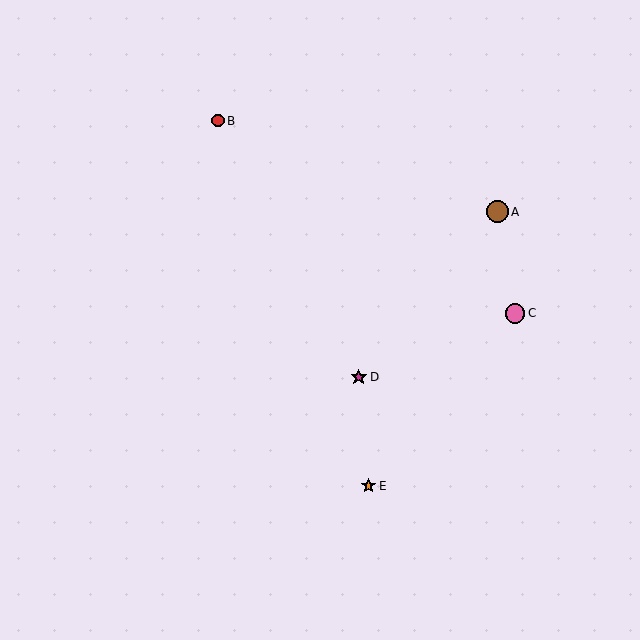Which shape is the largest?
The brown circle (labeled A) is the largest.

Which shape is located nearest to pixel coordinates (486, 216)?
The brown circle (labeled A) at (497, 212) is nearest to that location.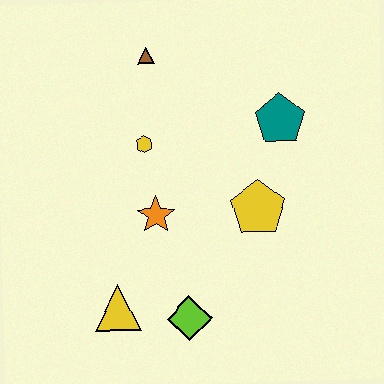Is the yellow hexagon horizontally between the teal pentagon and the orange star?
No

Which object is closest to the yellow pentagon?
The teal pentagon is closest to the yellow pentagon.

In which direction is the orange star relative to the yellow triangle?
The orange star is above the yellow triangle.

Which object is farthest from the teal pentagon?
The yellow triangle is farthest from the teal pentagon.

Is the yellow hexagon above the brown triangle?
No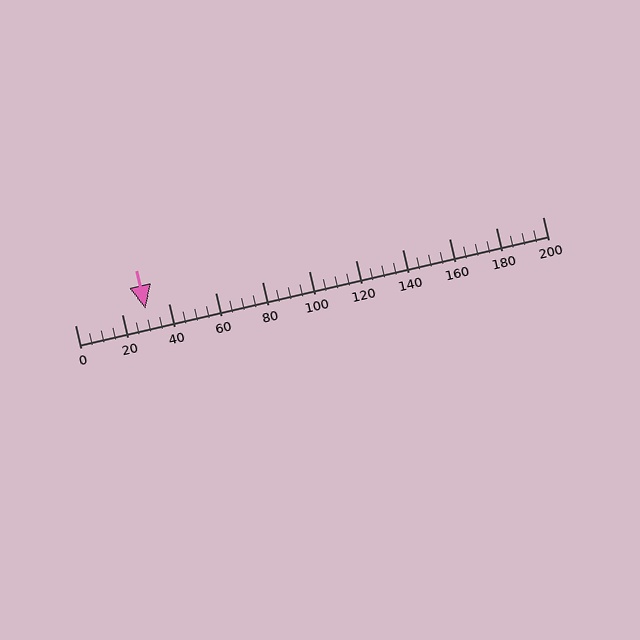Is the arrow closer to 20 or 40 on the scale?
The arrow is closer to 40.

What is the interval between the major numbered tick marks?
The major tick marks are spaced 20 units apart.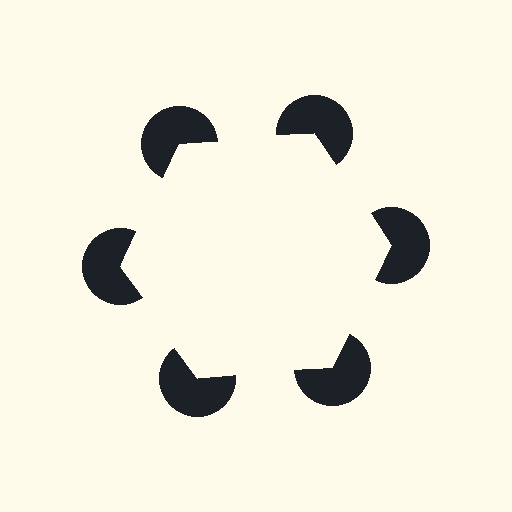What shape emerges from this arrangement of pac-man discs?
An illusory hexagon — its edges are inferred from the aligned wedge cuts in the pac-man discs, not physically drawn.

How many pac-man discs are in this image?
There are 6 — one at each vertex of the illusory hexagon.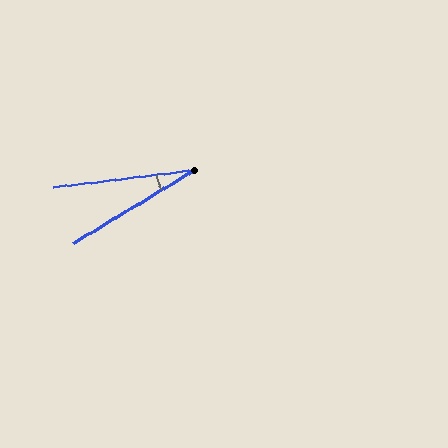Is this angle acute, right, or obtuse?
It is acute.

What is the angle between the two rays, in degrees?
Approximately 24 degrees.